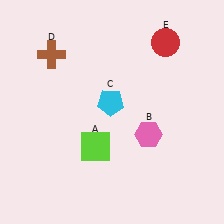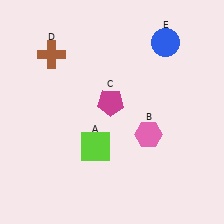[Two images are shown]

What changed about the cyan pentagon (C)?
In Image 1, C is cyan. In Image 2, it changed to magenta.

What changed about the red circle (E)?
In Image 1, E is red. In Image 2, it changed to blue.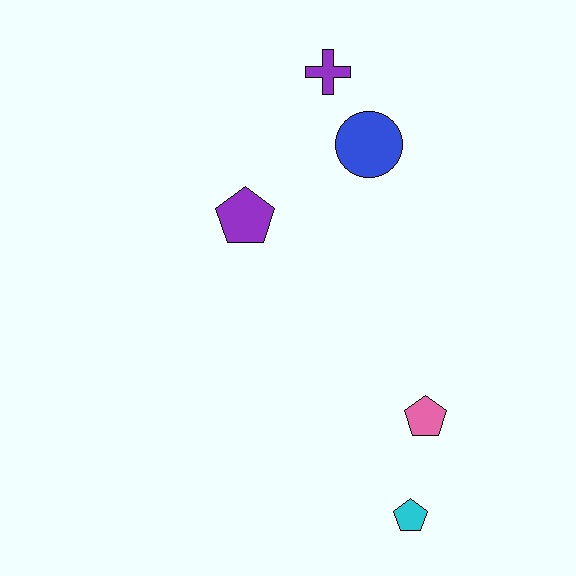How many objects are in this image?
There are 5 objects.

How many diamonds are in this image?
There are no diamonds.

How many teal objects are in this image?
There are no teal objects.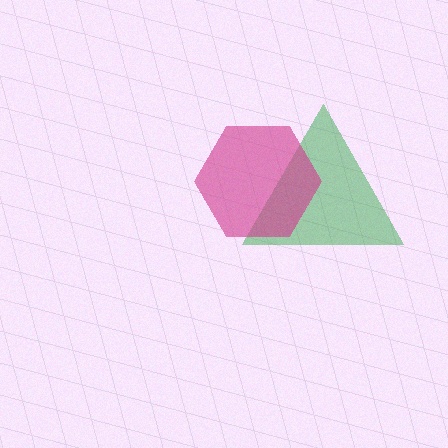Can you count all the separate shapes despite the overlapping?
Yes, there are 2 separate shapes.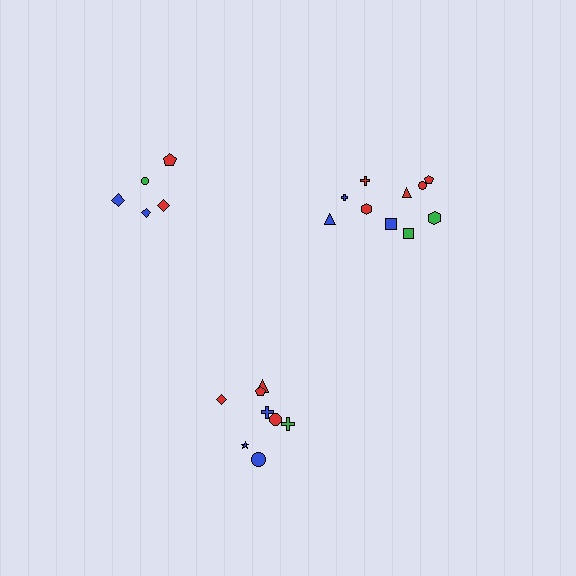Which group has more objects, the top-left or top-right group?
The top-right group.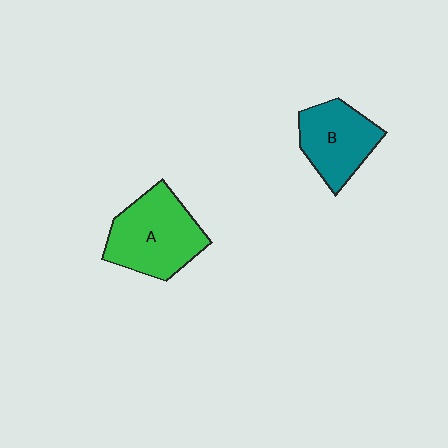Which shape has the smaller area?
Shape B (teal).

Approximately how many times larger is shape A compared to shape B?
Approximately 1.3 times.